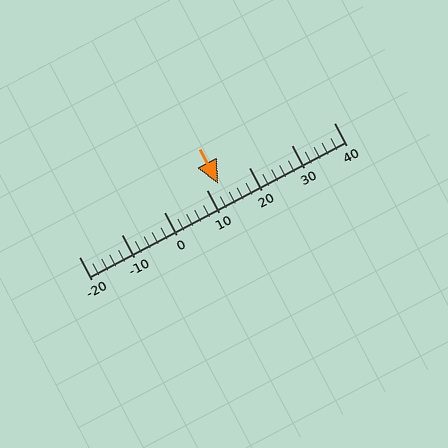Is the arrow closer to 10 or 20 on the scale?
The arrow is closer to 10.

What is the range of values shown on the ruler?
The ruler shows values from -20 to 40.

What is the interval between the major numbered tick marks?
The major tick marks are spaced 10 units apart.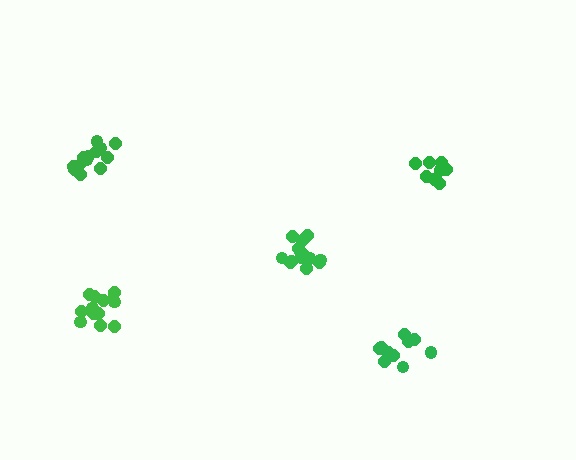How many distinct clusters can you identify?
There are 5 distinct clusters.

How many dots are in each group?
Group 1: 14 dots, Group 2: 11 dots, Group 3: 15 dots, Group 4: 13 dots, Group 5: 9 dots (62 total).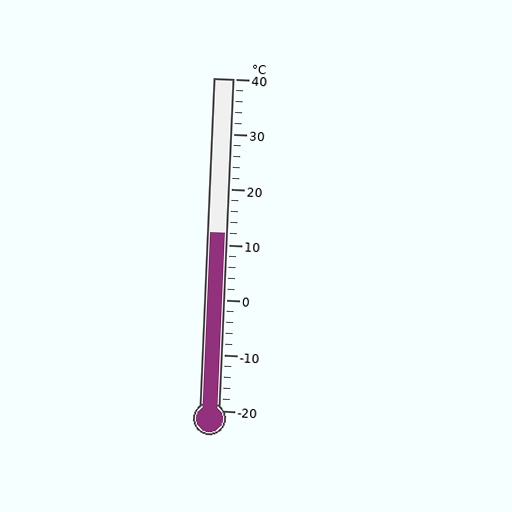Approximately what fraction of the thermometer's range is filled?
The thermometer is filled to approximately 55% of its range.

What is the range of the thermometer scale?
The thermometer scale ranges from -20°C to 40°C.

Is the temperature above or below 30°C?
The temperature is below 30°C.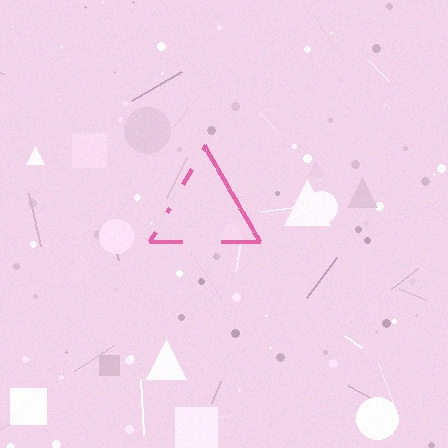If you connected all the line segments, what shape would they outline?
They would outline a triangle.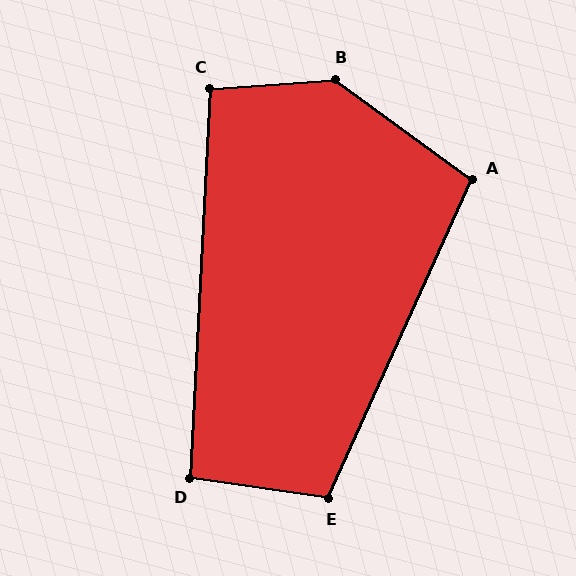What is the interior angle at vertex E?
Approximately 106 degrees (obtuse).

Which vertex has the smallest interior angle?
D, at approximately 95 degrees.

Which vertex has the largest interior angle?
B, at approximately 139 degrees.